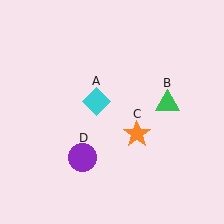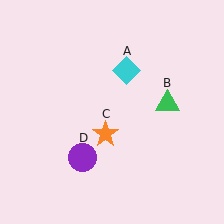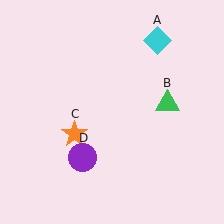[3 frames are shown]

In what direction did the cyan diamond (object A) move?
The cyan diamond (object A) moved up and to the right.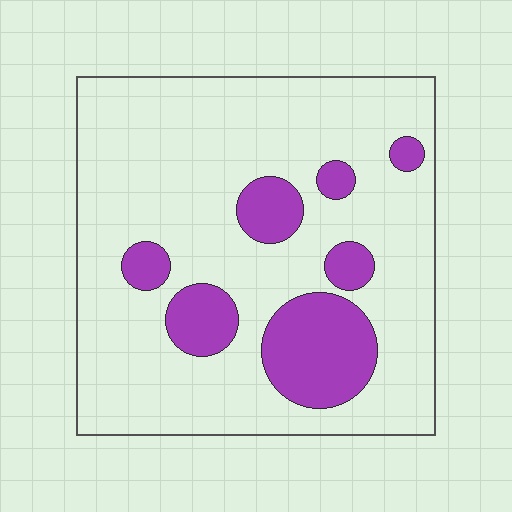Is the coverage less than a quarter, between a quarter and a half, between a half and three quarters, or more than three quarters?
Less than a quarter.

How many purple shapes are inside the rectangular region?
7.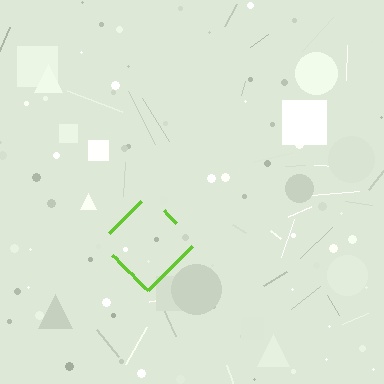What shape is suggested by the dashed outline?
The dashed outline suggests a diamond.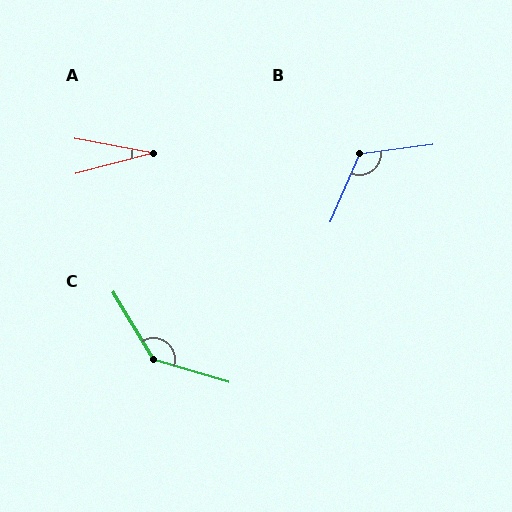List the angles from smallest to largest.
A (25°), B (121°), C (138°).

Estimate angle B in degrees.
Approximately 121 degrees.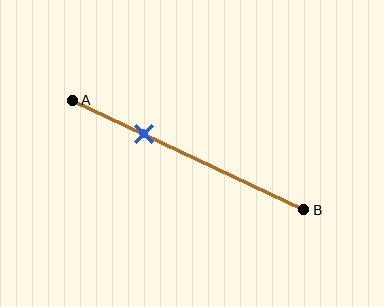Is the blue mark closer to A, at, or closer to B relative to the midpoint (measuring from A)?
The blue mark is closer to point A than the midpoint of segment AB.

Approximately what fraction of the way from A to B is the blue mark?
The blue mark is approximately 30% of the way from A to B.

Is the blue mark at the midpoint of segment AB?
No, the mark is at about 30% from A, not at the 50% midpoint.